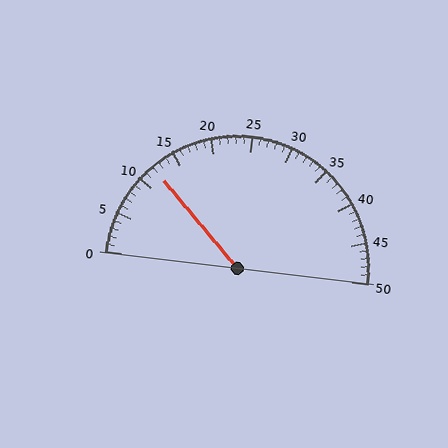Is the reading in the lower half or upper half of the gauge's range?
The reading is in the lower half of the range (0 to 50).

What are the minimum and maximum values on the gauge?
The gauge ranges from 0 to 50.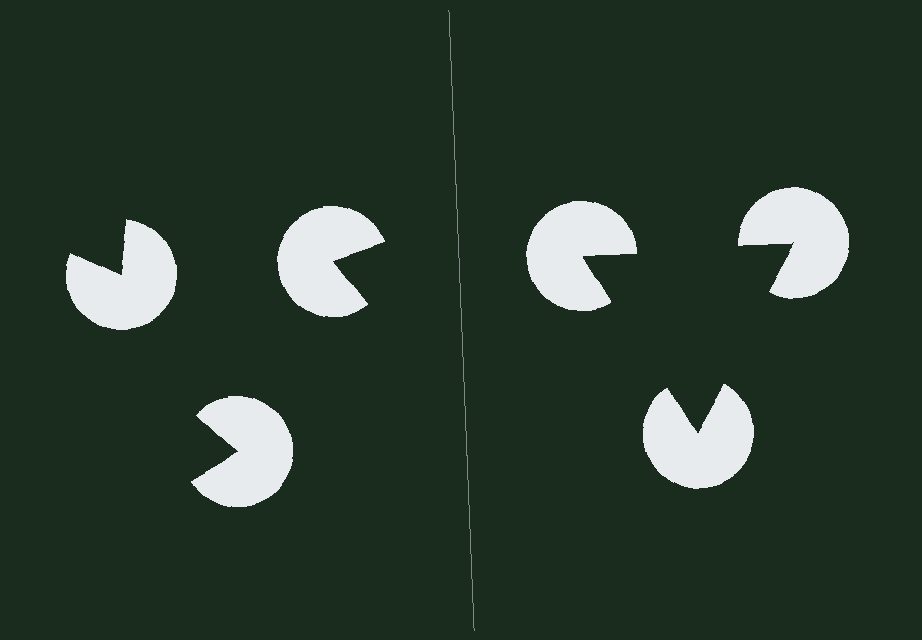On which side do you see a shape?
An illusory triangle appears on the right side. On the left side the wedge cuts are rotated, so no coherent shape forms.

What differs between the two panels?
The pac-man discs are positioned identically on both sides; only the wedge orientations differ. On the right they align to a triangle; on the left they are misaligned.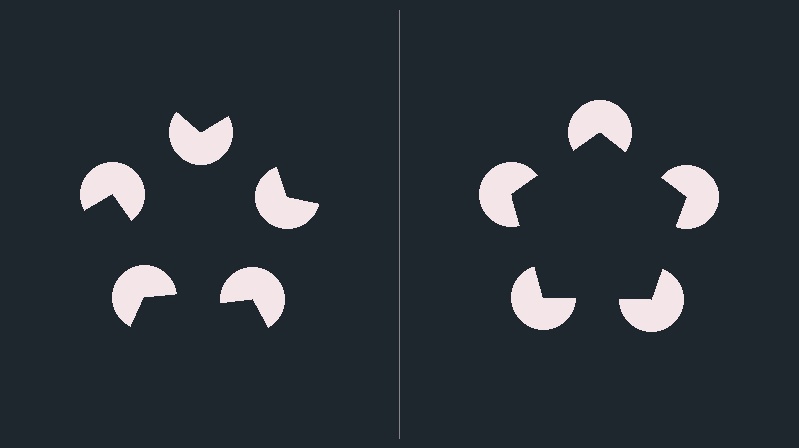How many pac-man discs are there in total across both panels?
10 — 5 on each side.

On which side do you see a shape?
An illusory pentagon appears on the right side. On the left side the wedge cuts are rotated, so no coherent shape forms.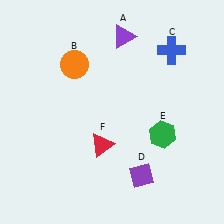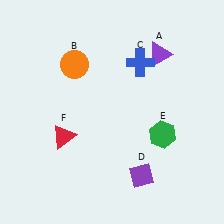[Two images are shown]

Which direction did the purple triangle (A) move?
The purple triangle (A) moved right.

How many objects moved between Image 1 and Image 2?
3 objects moved between the two images.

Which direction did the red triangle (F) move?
The red triangle (F) moved left.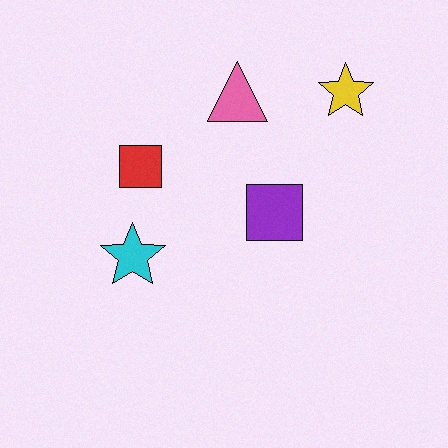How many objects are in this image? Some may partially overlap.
There are 5 objects.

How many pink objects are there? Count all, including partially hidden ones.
There is 1 pink object.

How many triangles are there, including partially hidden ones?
There is 1 triangle.